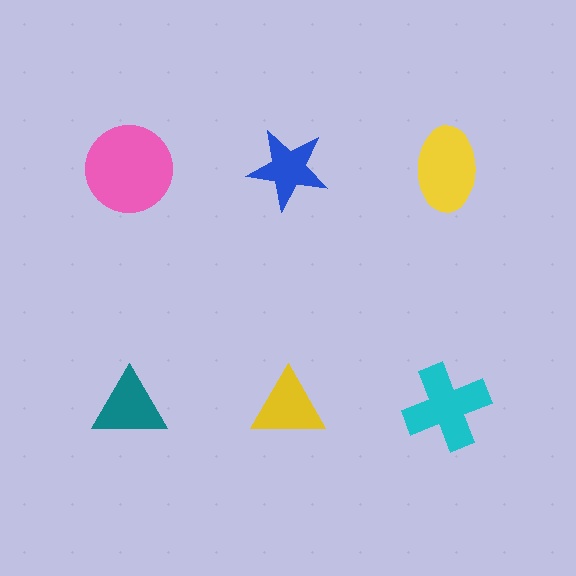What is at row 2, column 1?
A teal triangle.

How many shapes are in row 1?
3 shapes.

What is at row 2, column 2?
A yellow triangle.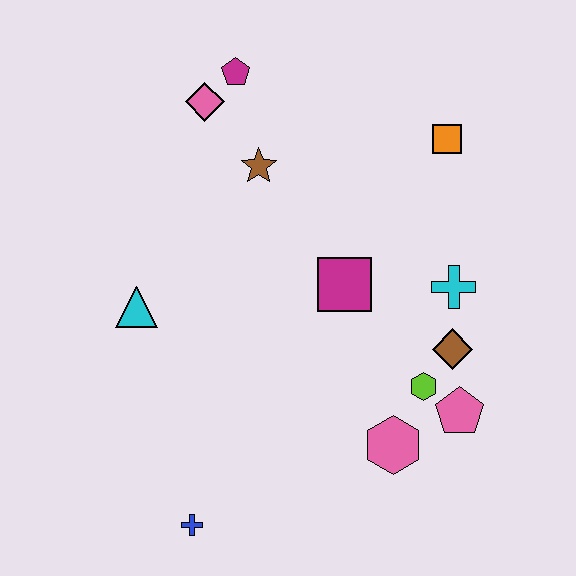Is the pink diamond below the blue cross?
No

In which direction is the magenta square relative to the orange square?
The magenta square is below the orange square.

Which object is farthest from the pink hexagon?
The magenta pentagon is farthest from the pink hexagon.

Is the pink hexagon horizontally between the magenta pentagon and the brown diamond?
Yes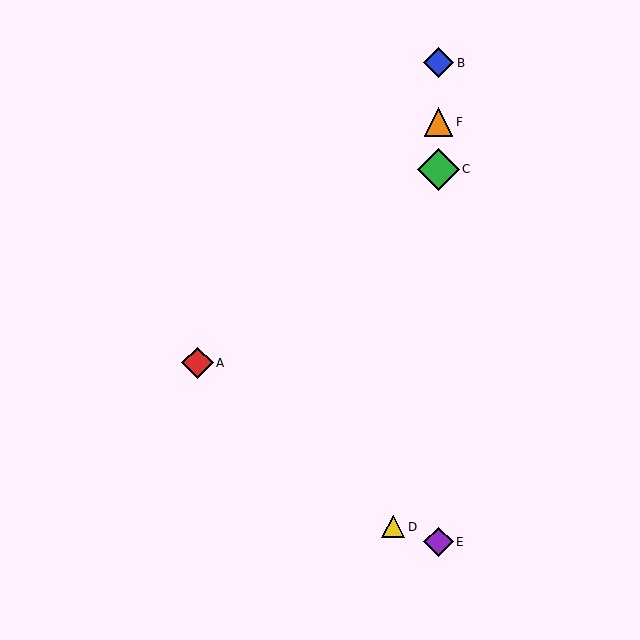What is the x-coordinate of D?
Object D is at x≈393.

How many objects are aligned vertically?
4 objects (B, C, E, F) are aligned vertically.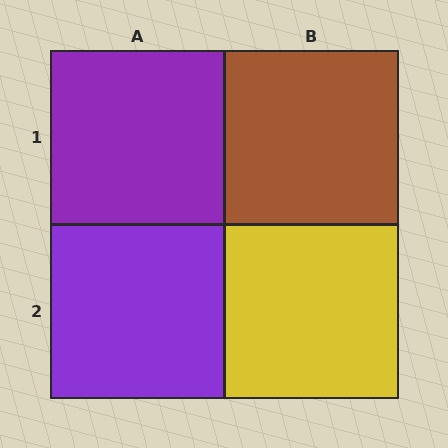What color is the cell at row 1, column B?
Brown.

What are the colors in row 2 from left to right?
Purple, yellow.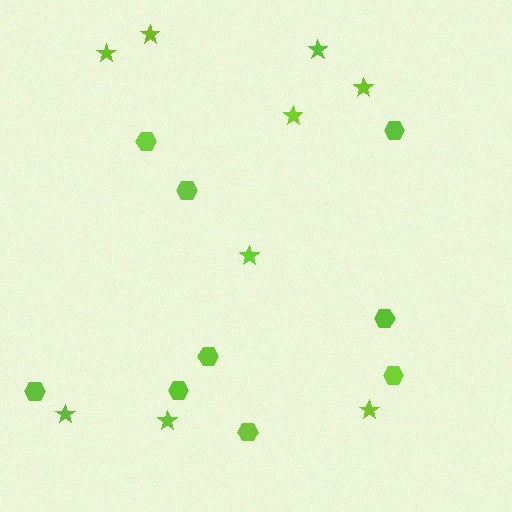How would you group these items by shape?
There are 2 groups: one group of stars (9) and one group of hexagons (9).